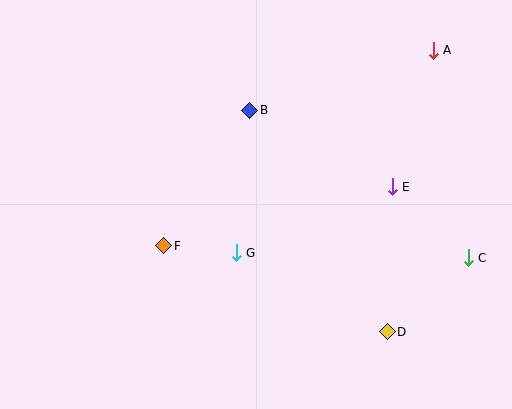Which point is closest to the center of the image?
Point G at (236, 253) is closest to the center.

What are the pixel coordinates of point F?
Point F is at (164, 246).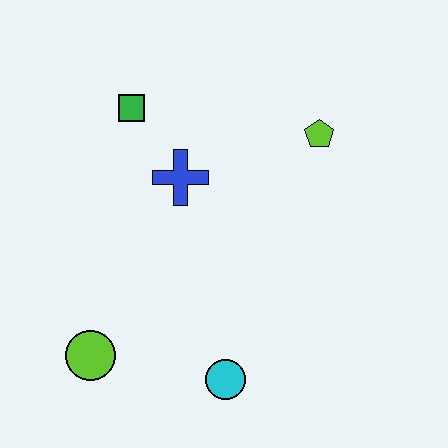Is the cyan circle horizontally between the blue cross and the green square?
No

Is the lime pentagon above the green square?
No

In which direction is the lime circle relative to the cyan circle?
The lime circle is to the left of the cyan circle.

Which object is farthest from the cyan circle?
The green square is farthest from the cyan circle.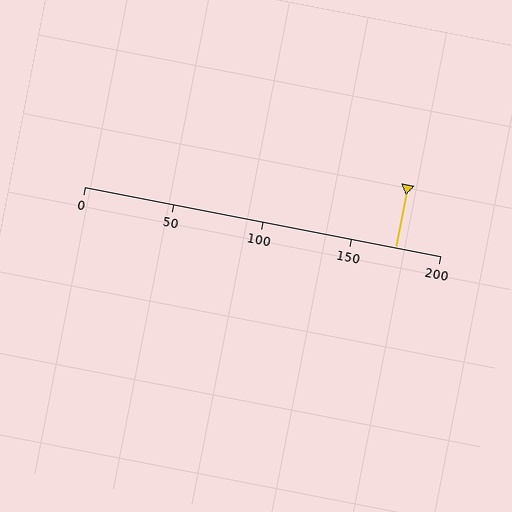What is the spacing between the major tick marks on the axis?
The major ticks are spaced 50 apart.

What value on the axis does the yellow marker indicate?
The marker indicates approximately 175.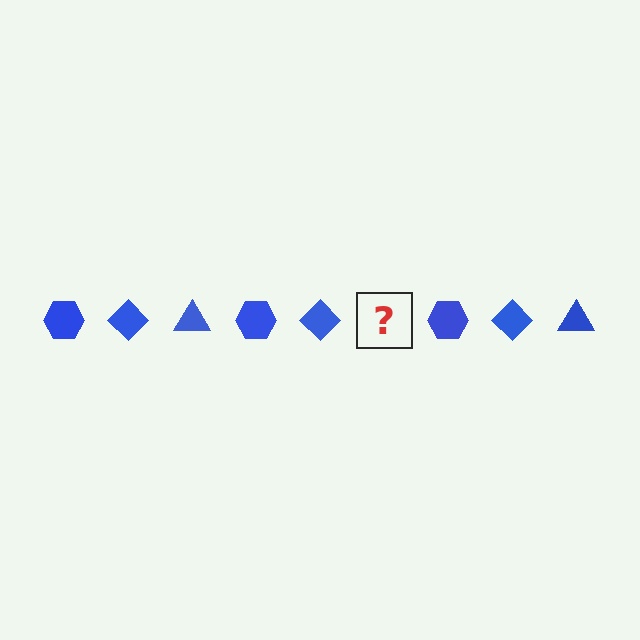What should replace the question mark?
The question mark should be replaced with a blue triangle.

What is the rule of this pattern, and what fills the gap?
The rule is that the pattern cycles through hexagon, diamond, triangle shapes in blue. The gap should be filled with a blue triangle.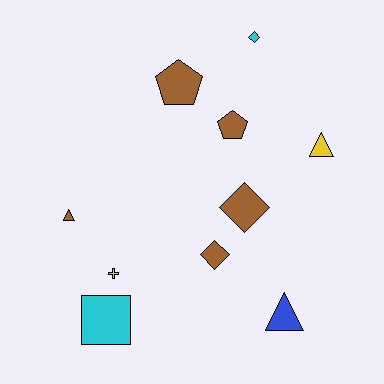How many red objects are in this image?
There are no red objects.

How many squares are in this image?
There is 1 square.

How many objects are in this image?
There are 10 objects.